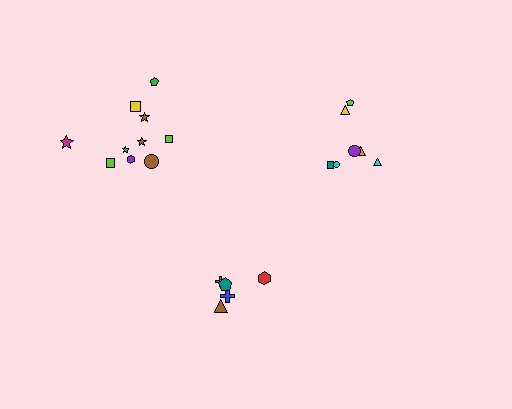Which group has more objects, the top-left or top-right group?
The top-left group.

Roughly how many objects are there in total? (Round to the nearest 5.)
Roughly 20 objects in total.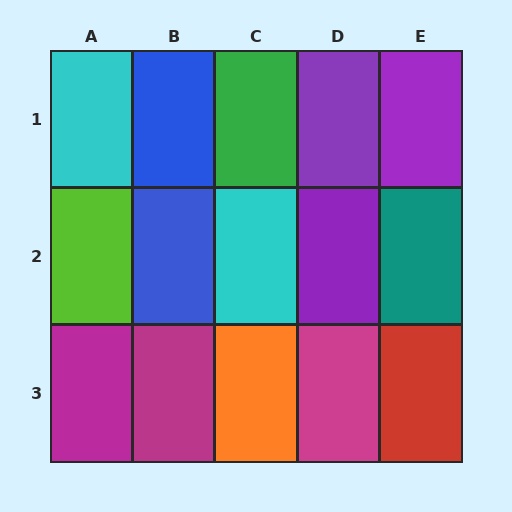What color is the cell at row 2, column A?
Lime.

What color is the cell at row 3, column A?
Magenta.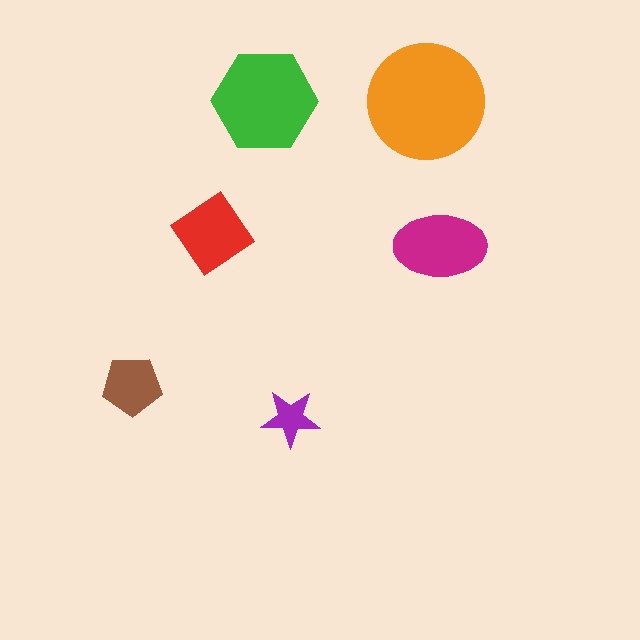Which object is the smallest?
The purple star.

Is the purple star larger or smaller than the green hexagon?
Smaller.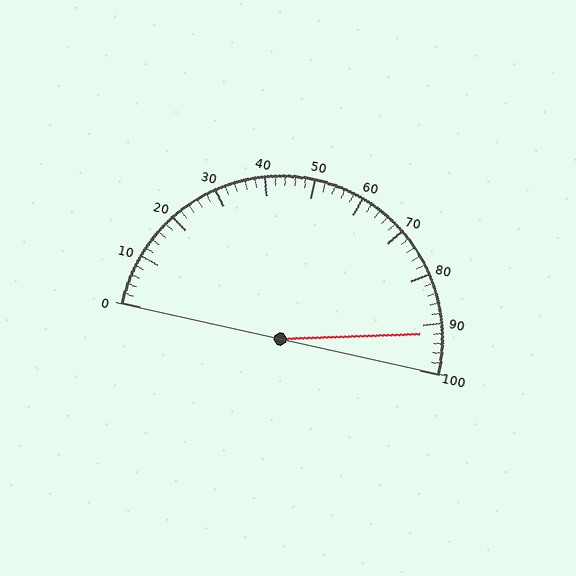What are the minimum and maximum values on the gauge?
The gauge ranges from 0 to 100.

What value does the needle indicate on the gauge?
The needle indicates approximately 92.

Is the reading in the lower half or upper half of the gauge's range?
The reading is in the upper half of the range (0 to 100).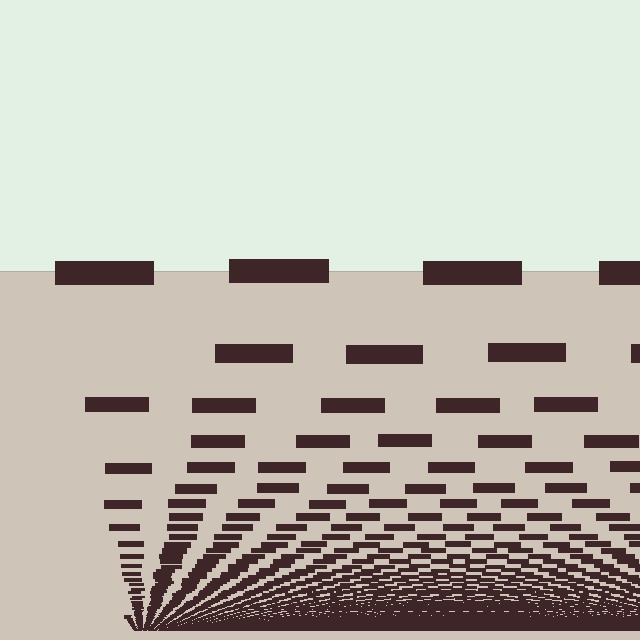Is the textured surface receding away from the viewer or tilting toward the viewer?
The surface appears to tilt toward the viewer. Texture elements get larger and sparser toward the top.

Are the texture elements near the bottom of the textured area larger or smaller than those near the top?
Smaller. The gradient is inverted — elements near the bottom are smaller and denser.